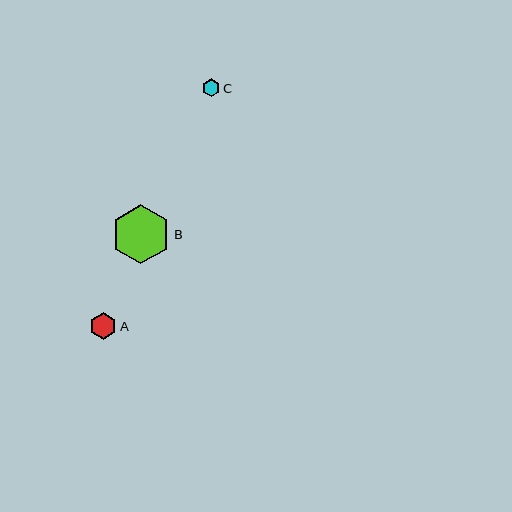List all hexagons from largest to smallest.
From largest to smallest: B, A, C.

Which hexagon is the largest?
Hexagon B is the largest with a size of approximately 59 pixels.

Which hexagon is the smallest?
Hexagon C is the smallest with a size of approximately 18 pixels.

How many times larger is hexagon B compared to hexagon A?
Hexagon B is approximately 2.2 times the size of hexagon A.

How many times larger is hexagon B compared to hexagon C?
Hexagon B is approximately 3.3 times the size of hexagon C.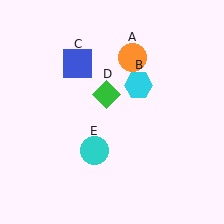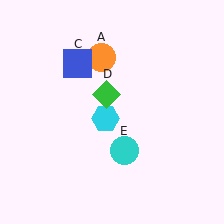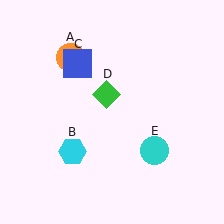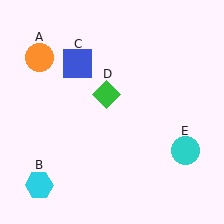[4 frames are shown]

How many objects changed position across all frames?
3 objects changed position: orange circle (object A), cyan hexagon (object B), cyan circle (object E).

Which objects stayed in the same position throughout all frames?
Blue square (object C) and green diamond (object D) remained stationary.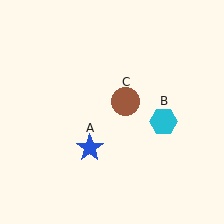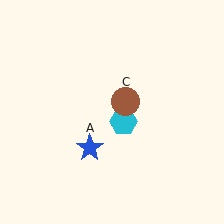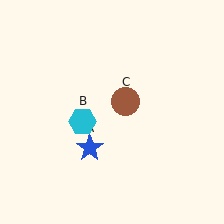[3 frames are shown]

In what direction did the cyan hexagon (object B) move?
The cyan hexagon (object B) moved left.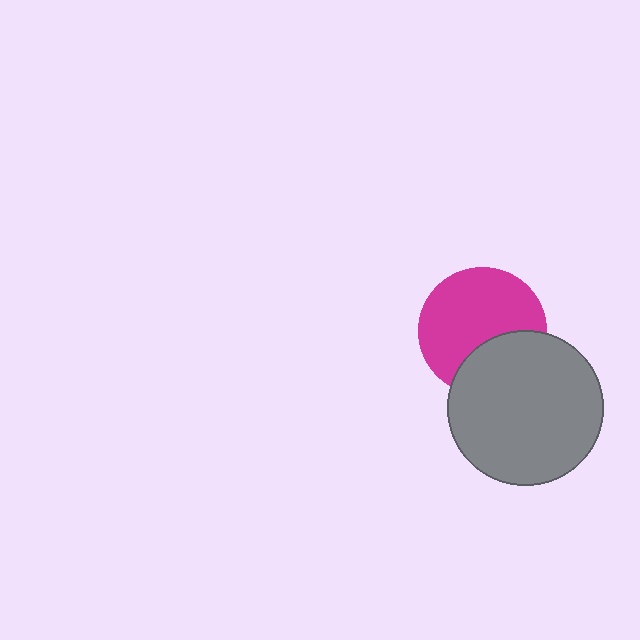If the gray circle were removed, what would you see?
You would see the complete magenta circle.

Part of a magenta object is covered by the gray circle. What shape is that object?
It is a circle.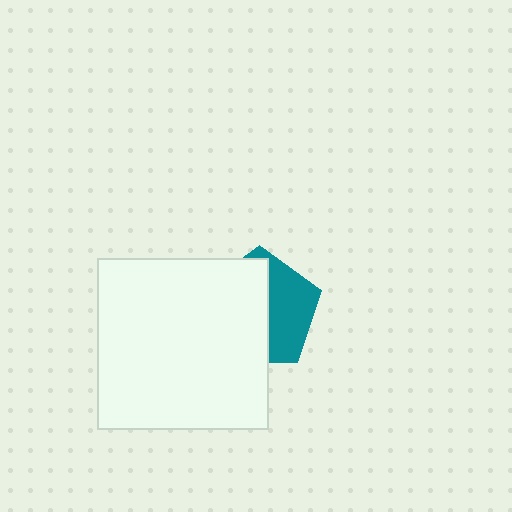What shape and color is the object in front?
The object in front is a white square.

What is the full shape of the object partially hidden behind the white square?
The partially hidden object is a teal pentagon.